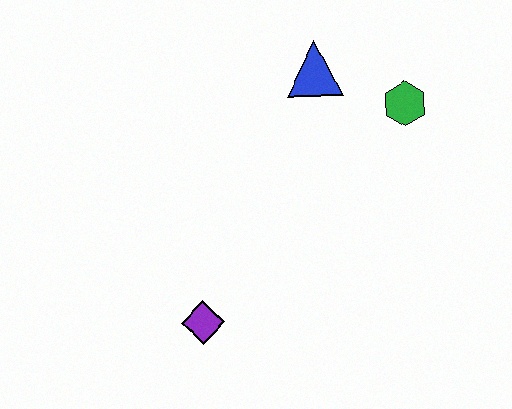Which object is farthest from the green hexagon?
The purple diamond is farthest from the green hexagon.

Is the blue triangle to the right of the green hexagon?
No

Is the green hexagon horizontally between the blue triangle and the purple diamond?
No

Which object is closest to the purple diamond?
The blue triangle is closest to the purple diamond.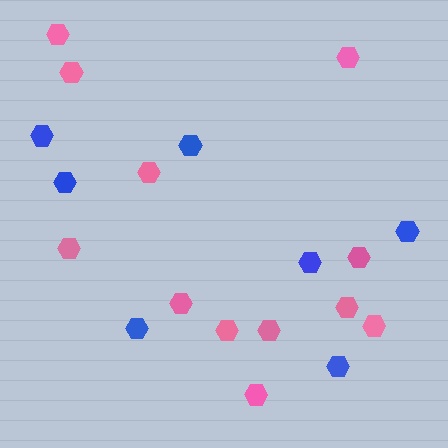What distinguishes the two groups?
There are 2 groups: one group of blue hexagons (7) and one group of pink hexagons (12).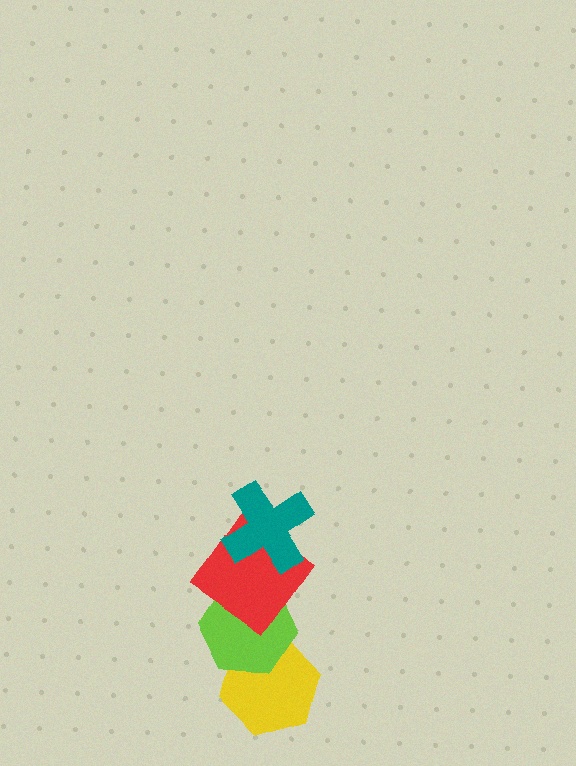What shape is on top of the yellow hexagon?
The lime hexagon is on top of the yellow hexagon.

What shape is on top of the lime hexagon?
The red diamond is on top of the lime hexagon.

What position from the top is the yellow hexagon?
The yellow hexagon is 4th from the top.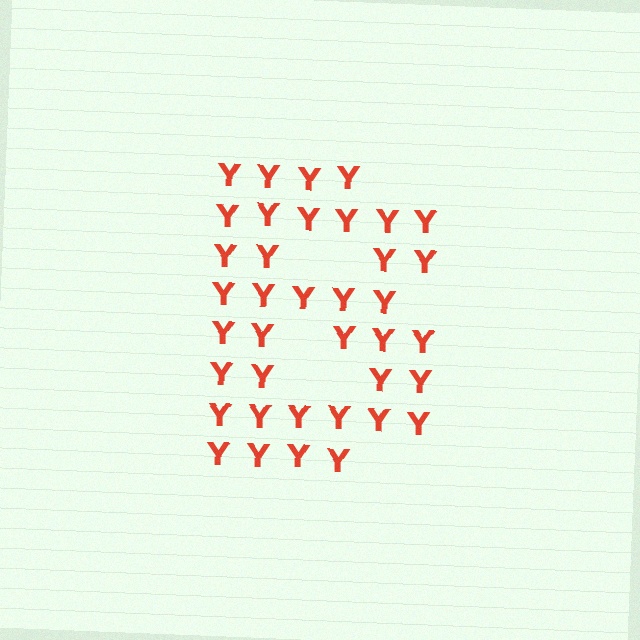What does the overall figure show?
The overall figure shows the letter B.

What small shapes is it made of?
It is made of small letter Y's.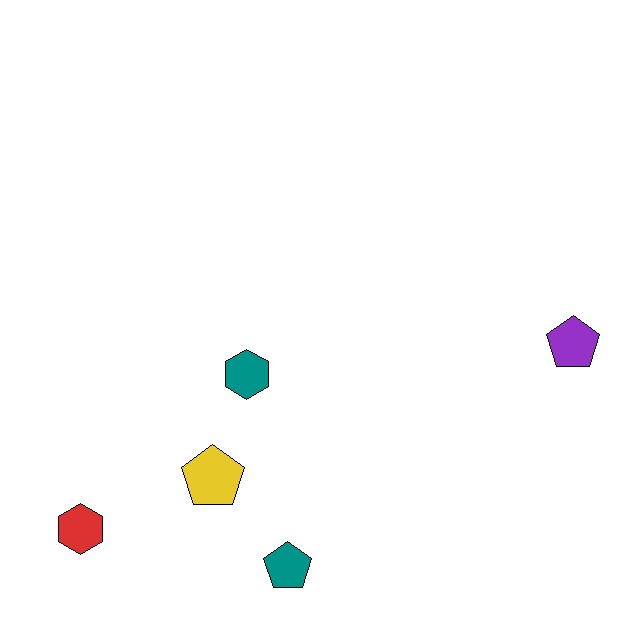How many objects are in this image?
There are 5 objects.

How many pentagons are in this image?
There are 3 pentagons.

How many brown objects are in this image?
There are no brown objects.